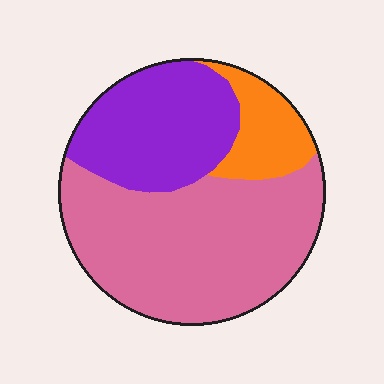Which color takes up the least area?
Orange, at roughly 15%.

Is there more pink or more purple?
Pink.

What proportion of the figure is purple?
Purple covers 30% of the figure.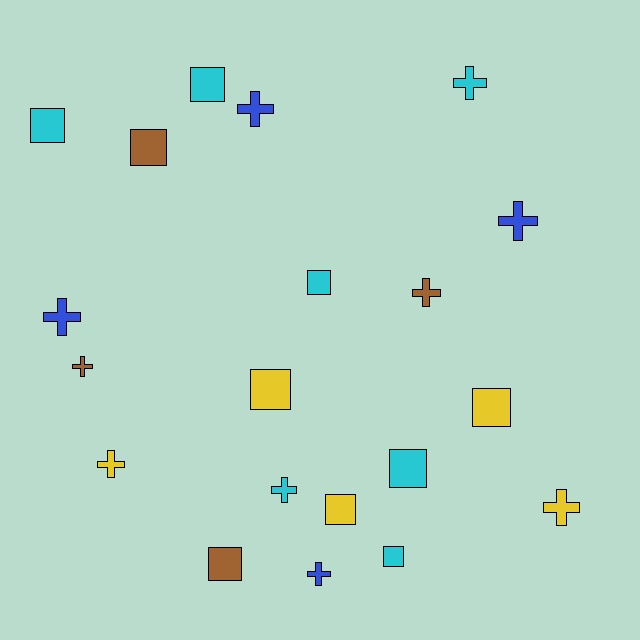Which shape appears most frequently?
Square, with 10 objects.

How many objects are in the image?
There are 20 objects.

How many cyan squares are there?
There are 5 cyan squares.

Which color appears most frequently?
Cyan, with 7 objects.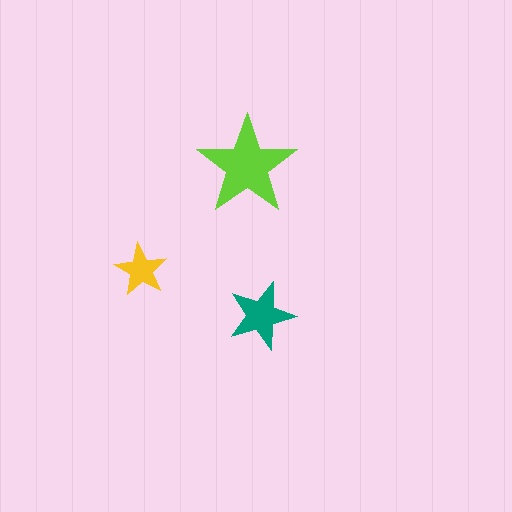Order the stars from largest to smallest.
the lime one, the teal one, the yellow one.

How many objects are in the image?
There are 3 objects in the image.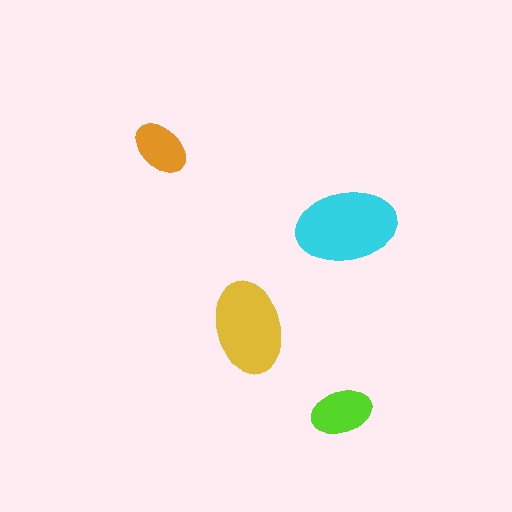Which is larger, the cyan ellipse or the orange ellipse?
The cyan one.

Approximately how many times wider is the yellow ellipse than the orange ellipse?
About 1.5 times wider.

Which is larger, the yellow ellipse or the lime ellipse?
The yellow one.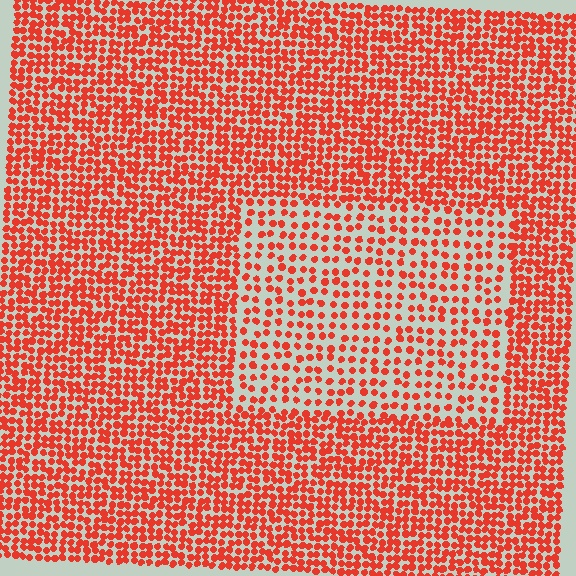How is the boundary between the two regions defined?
The boundary is defined by a change in element density (approximately 1.9x ratio). All elements are the same color, size, and shape.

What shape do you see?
I see a rectangle.